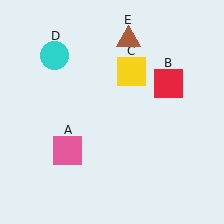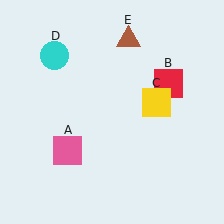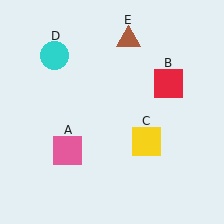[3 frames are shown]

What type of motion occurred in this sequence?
The yellow square (object C) rotated clockwise around the center of the scene.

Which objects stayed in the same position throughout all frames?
Pink square (object A) and red square (object B) and cyan circle (object D) and brown triangle (object E) remained stationary.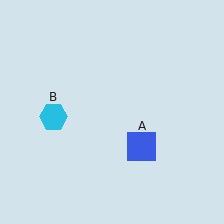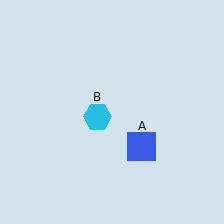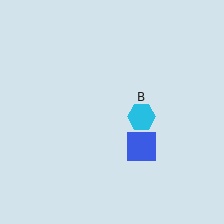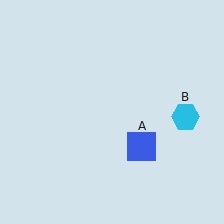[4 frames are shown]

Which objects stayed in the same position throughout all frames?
Blue square (object A) remained stationary.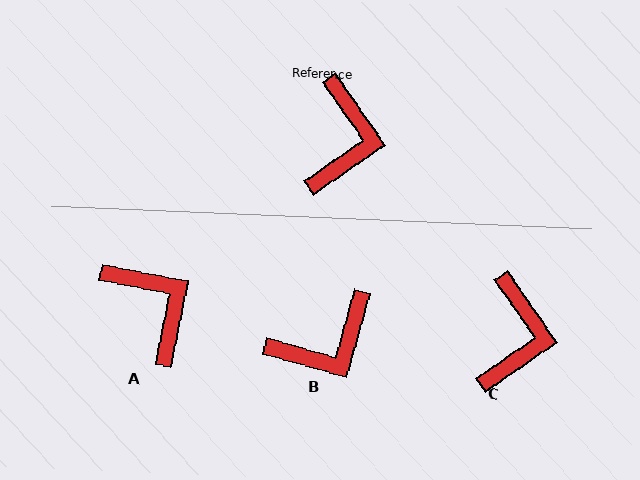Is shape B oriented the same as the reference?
No, it is off by about 50 degrees.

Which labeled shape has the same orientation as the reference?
C.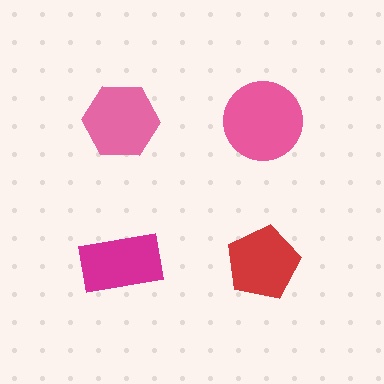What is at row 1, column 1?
A pink hexagon.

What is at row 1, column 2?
A pink circle.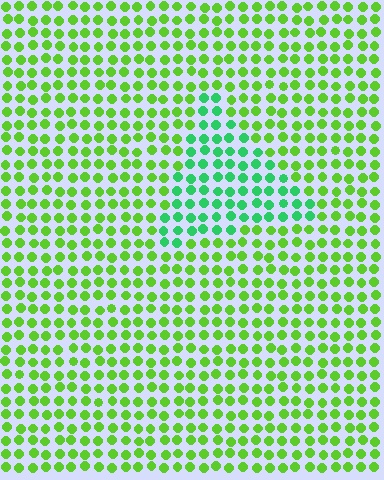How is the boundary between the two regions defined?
The boundary is defined purely by a slight shift in hue (about 40 degrees). Spacing, size, and orientation are identical on both sides.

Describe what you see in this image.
The image is filled with small lime elements in a uniform arrangement. A triangle-shaped region is visible where the elements are tinted to a slightly different hue, forming a subtle color boundary.